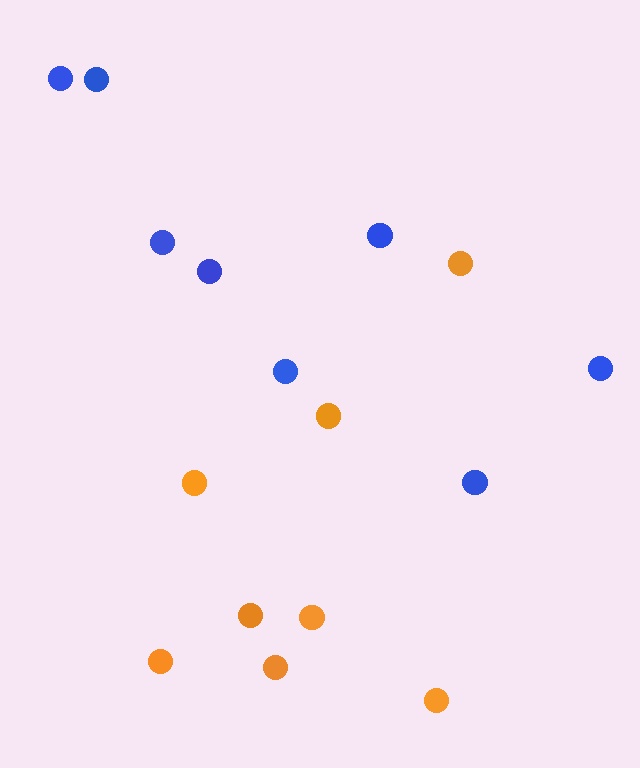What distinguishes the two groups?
There are 2 groups: one group of blue circles (8) and one group of orange circles (8).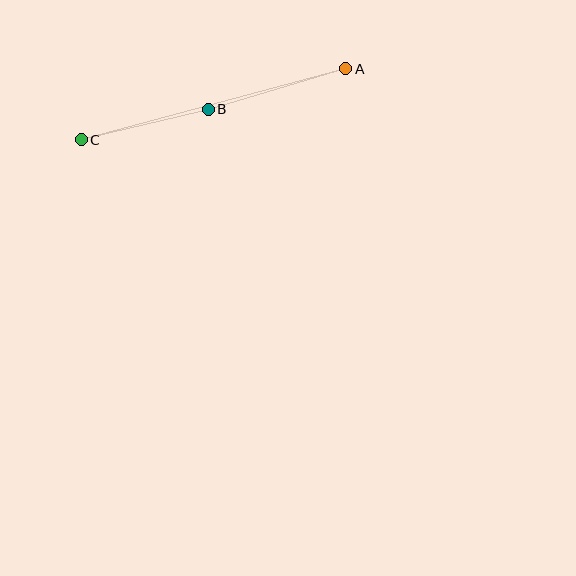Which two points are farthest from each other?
Points A and C are farthest from each other.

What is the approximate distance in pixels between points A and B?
The distance between A and B is approximately 144 pixels.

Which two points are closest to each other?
Points B and C are closest to each other.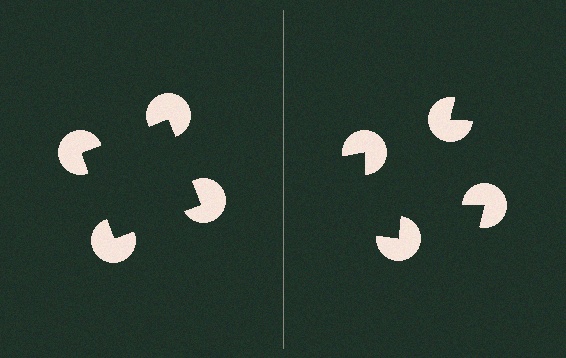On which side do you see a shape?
An illusory square appears on the left side. On the right side the wedge cuts are rotated, so no coherent shape forms.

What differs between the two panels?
The pac-man discs are positioned identically on both sides; only the wedge orientations differ. On the left they align to a square; on the right they are misaligned.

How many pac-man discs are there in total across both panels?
8 — 4 on each side.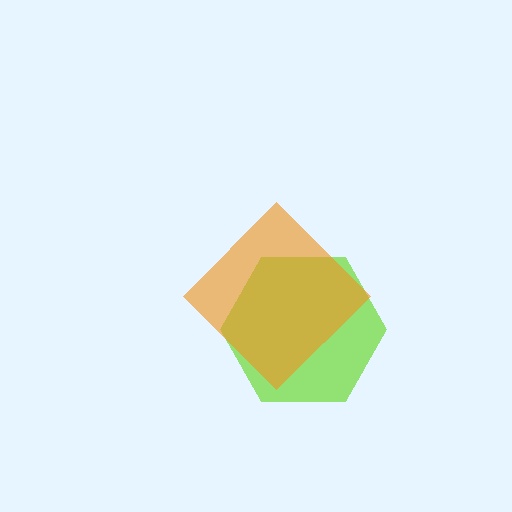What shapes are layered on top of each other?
The layered shapes are: a lime hexagon, an orange diamond.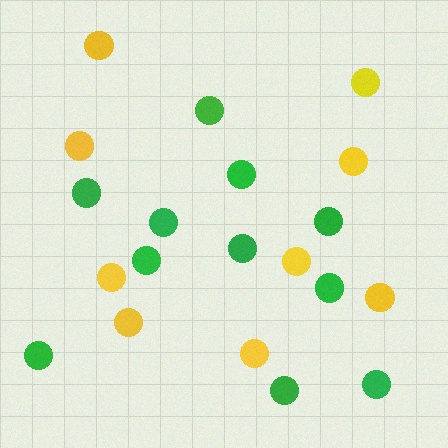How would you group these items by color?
There are 2 groups: one group of green circles (11) and one group of yellow circles (9).